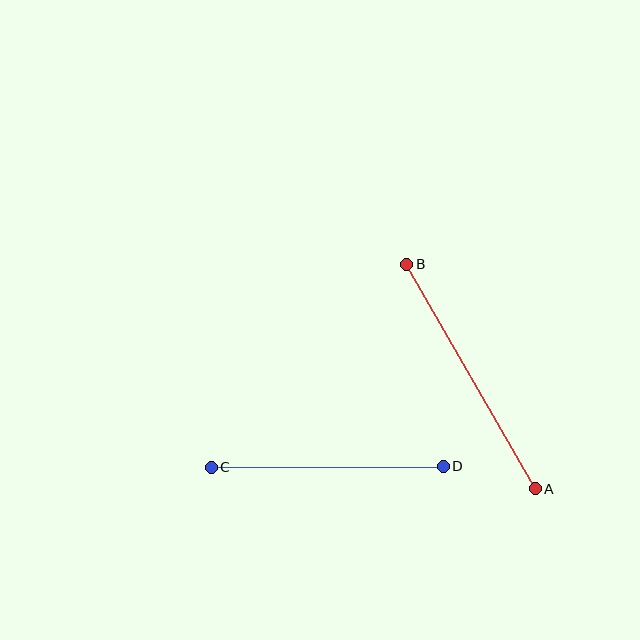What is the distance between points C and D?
The distance is approximately 232 pixels.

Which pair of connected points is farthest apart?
Points A and B are farthest apart.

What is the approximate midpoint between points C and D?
The midpoint is at approximately (327, 467) pixels.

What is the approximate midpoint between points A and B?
The midpoint is at approximately (471, 377) pixels.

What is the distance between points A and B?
The distance is approximately 259 pixels.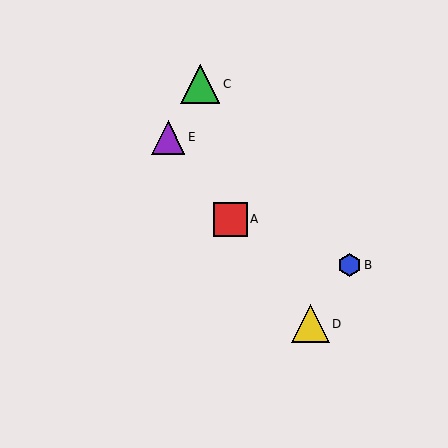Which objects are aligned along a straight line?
Objects A, D, E are aligned along a straight line.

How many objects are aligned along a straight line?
3 objects (A, D, E) are aligned along a straight line.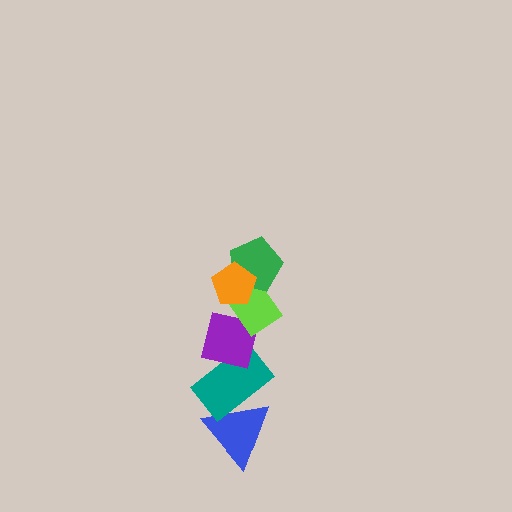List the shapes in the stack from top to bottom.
From top to bottom: the orange pentagon, the green pentagon, the lime rectangle, the purple square, the teal rectangle, the blue triangle.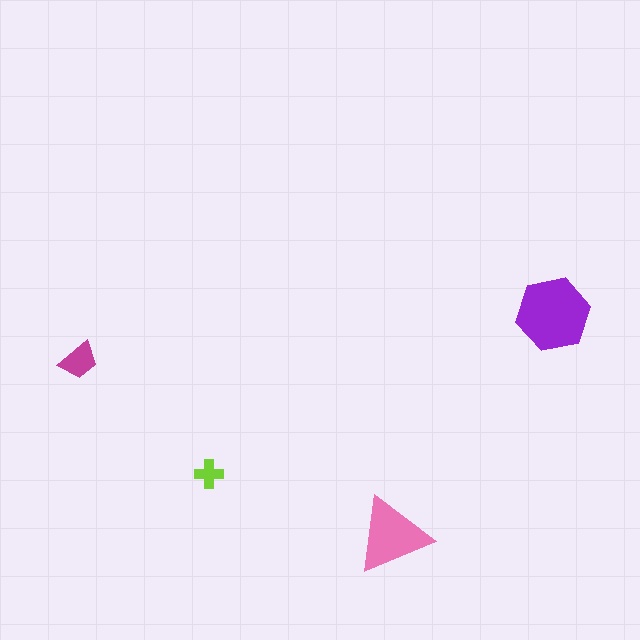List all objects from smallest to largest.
The lime cross, the magenta trapezoid, the pink triangle, the purple hexagon.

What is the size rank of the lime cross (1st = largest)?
4th.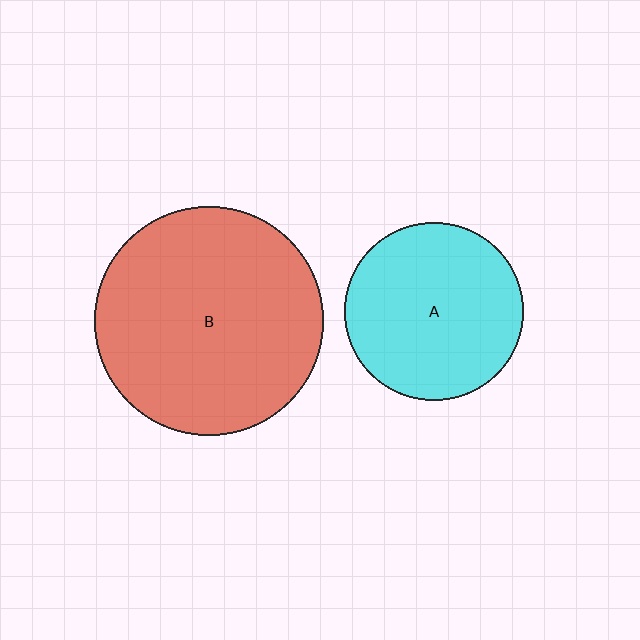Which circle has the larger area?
Circle B (red).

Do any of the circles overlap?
No, none of the circles overlap.